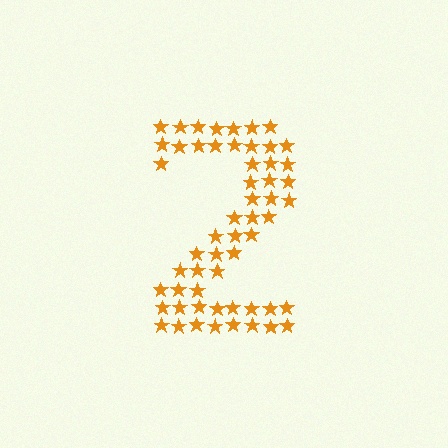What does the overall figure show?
The overall figure shows the digit 2.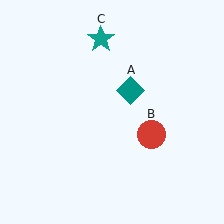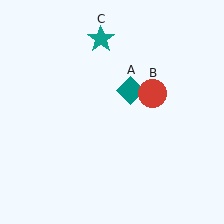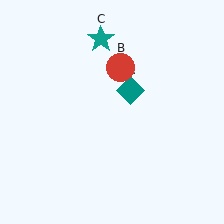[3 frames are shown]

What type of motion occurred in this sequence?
The red circle (object B) rotated counterclockwise around the center of the scene.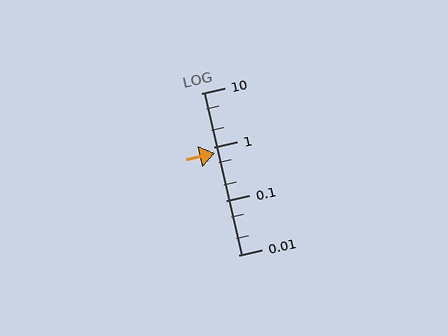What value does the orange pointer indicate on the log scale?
The pointer indicates approximately 0.76.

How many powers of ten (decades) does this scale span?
The scale spans 3 decades, from 0.01 to 10.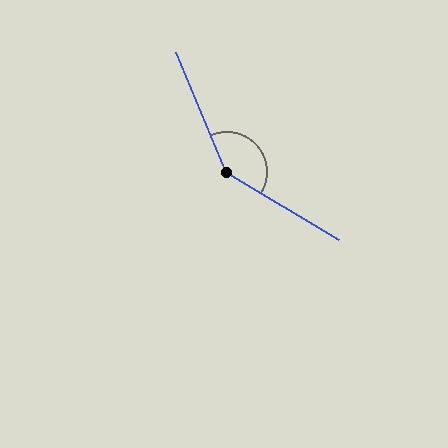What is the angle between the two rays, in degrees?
Approximately 144 degrees.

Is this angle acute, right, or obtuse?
It is obtuse.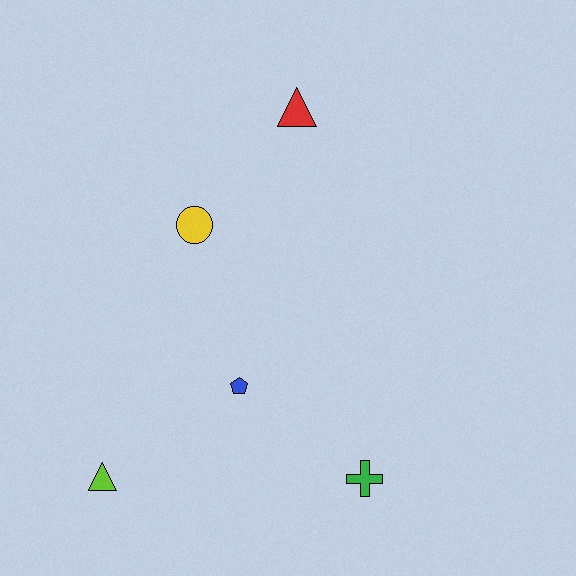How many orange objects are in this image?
There are no orange objects.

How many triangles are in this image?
There are 2 triangles.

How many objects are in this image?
There are 5 objects.